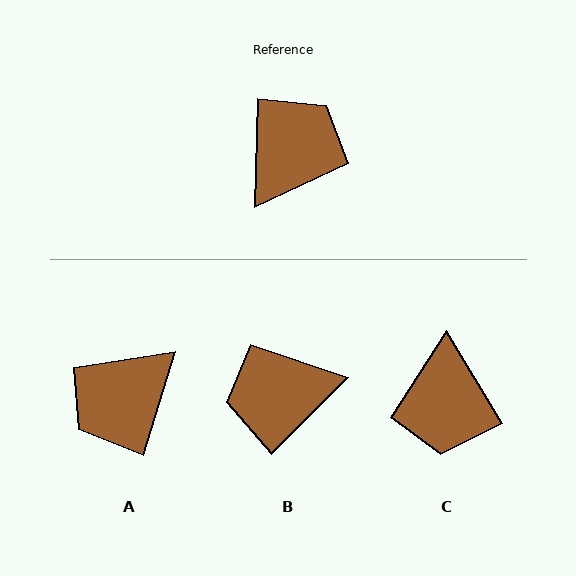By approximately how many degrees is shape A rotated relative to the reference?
Approximately 164 degrees counter-clockwise.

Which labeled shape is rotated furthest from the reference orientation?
A, about 164 degrees away.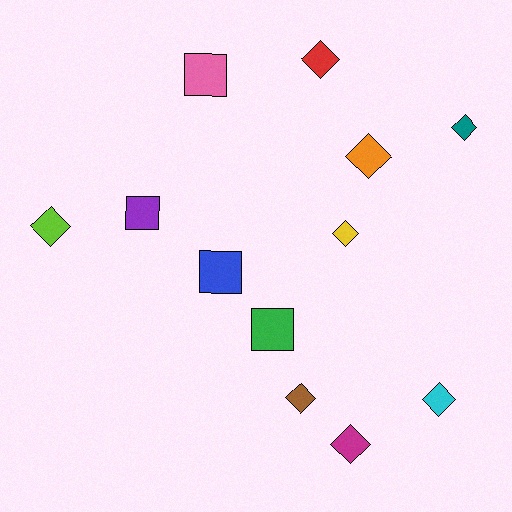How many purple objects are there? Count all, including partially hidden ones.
There is 1 purple object.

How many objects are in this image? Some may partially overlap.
There are 12 objects.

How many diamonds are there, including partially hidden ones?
There are 8 diamonds.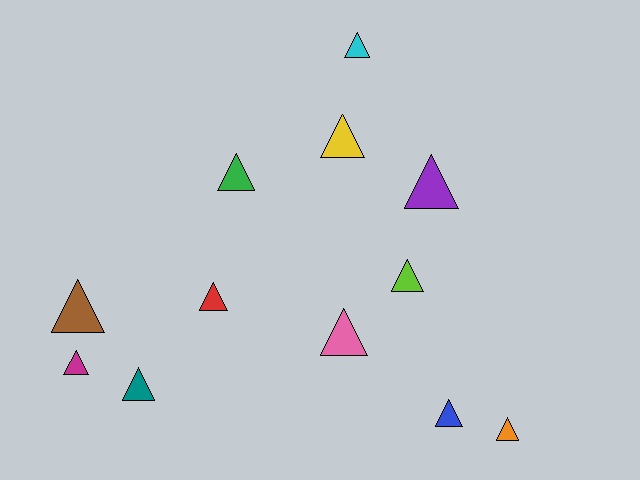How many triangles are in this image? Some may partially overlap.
There are 12 triangles.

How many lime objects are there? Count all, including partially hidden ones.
There is 1 lime object.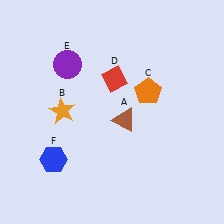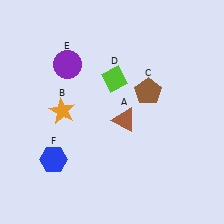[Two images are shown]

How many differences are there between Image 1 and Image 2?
There are 2 differences between the two images.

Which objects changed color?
C changed from orange to brown. D changed from red to lime.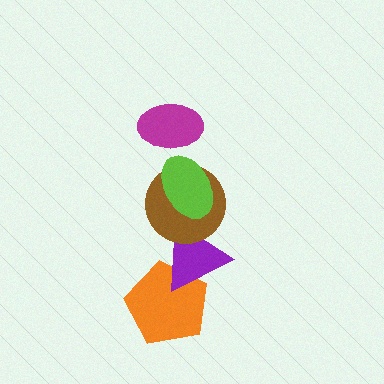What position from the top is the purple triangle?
The purple triangle is 4th from the top.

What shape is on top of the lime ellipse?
The magenta ellipse is on top of the lime ellipse.